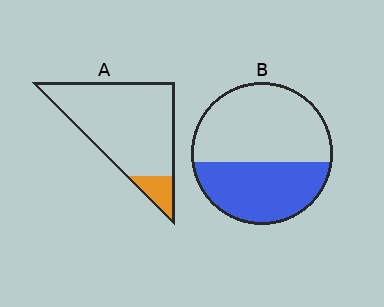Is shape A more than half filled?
No.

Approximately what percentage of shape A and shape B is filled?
A is approximately 10% and B is approximately 40%.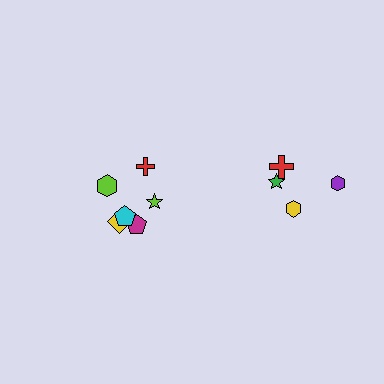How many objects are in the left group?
There are 6 objects.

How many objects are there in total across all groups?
There are 10 objects.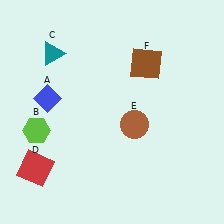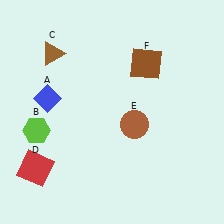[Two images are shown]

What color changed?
The triangle (C) changed from teal in Image 1 to brown in Image 2.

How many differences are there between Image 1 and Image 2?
There is 1 difference between the two images.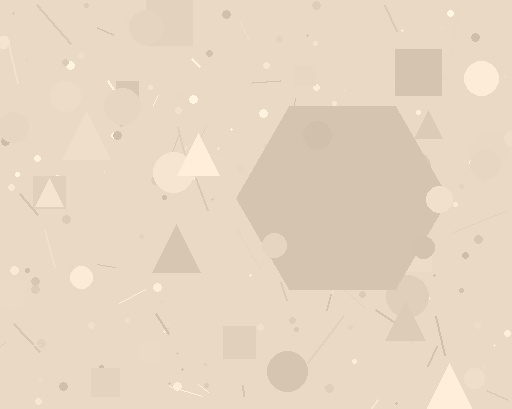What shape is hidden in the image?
A hexagon is hidden in the image.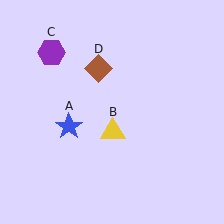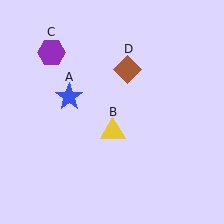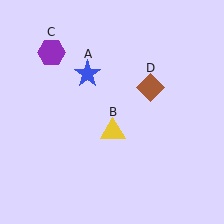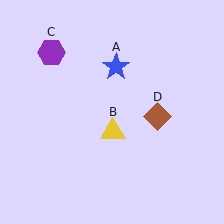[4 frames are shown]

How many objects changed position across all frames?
2 objects changed position: blue star (object A), brown diamond (object D).